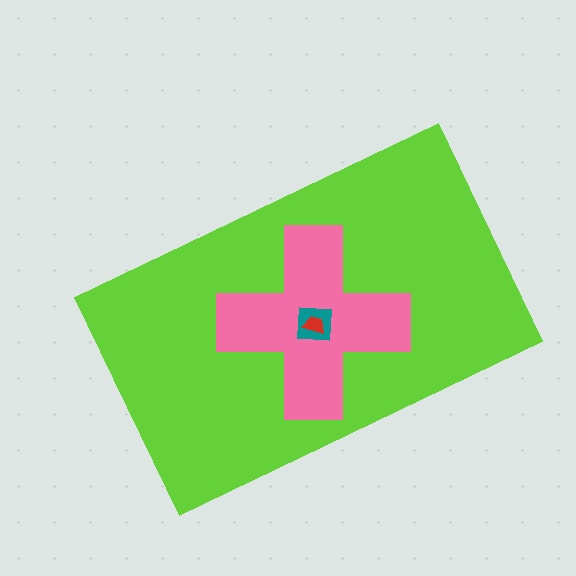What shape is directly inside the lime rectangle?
The pink cross.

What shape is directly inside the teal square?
The red trapezoid.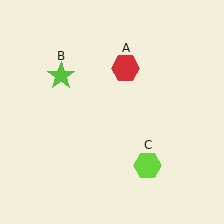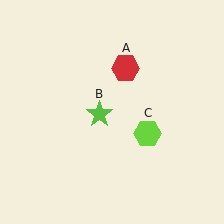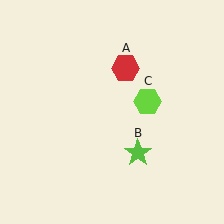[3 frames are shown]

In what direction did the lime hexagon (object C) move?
The lime hexagon (object C) moved up.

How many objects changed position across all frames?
2 objects changed position: lime star (object B), lime hexagon (object C).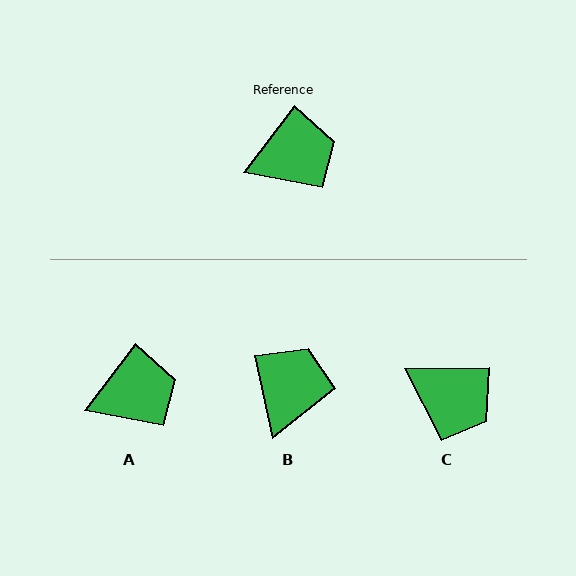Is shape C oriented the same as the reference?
No, it is off by about 52 degrees.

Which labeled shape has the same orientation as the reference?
A.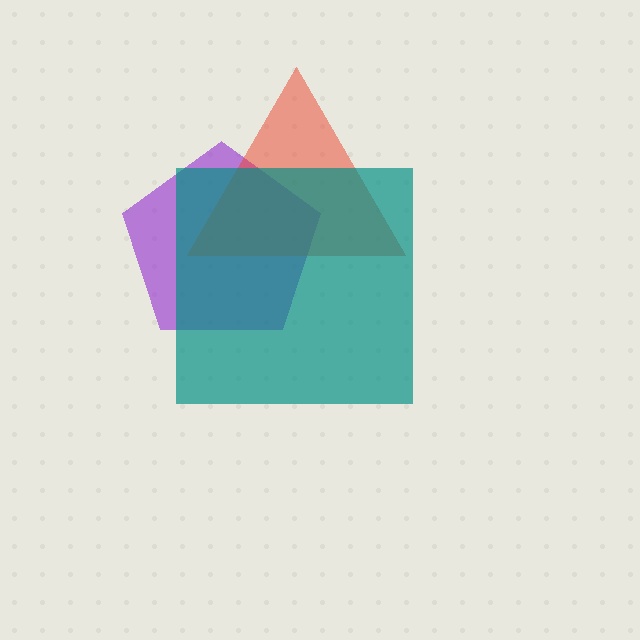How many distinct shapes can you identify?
There are 3 distinct shapes: a purple pentagon, a red triangle, a teal square.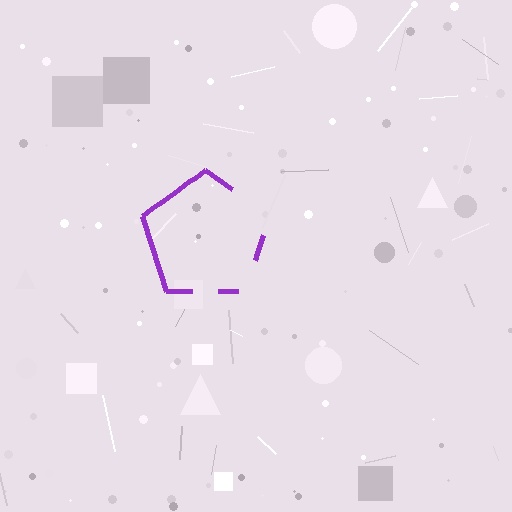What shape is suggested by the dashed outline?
The dashed outline suggests a pentagon.